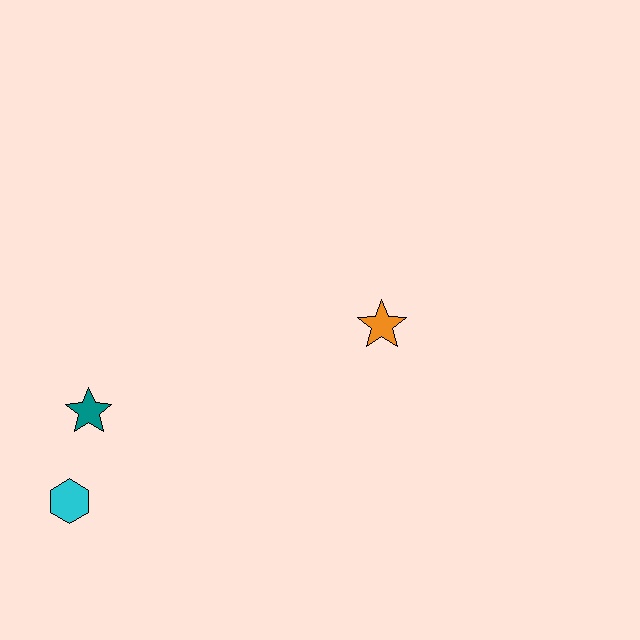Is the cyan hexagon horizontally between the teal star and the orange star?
No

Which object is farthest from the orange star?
The cyan hexagon is farthest from the orange star.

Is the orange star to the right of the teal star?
Yes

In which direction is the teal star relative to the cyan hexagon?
The teal star is above the cyan hexagon.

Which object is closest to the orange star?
The teal star is closest to the orange star.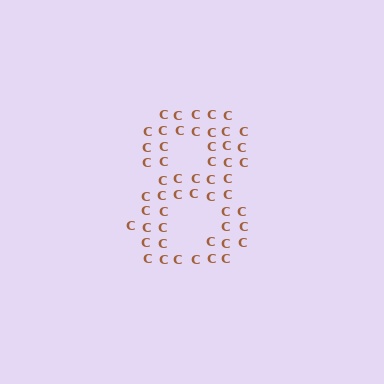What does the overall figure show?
The overall figure shows the digit 8.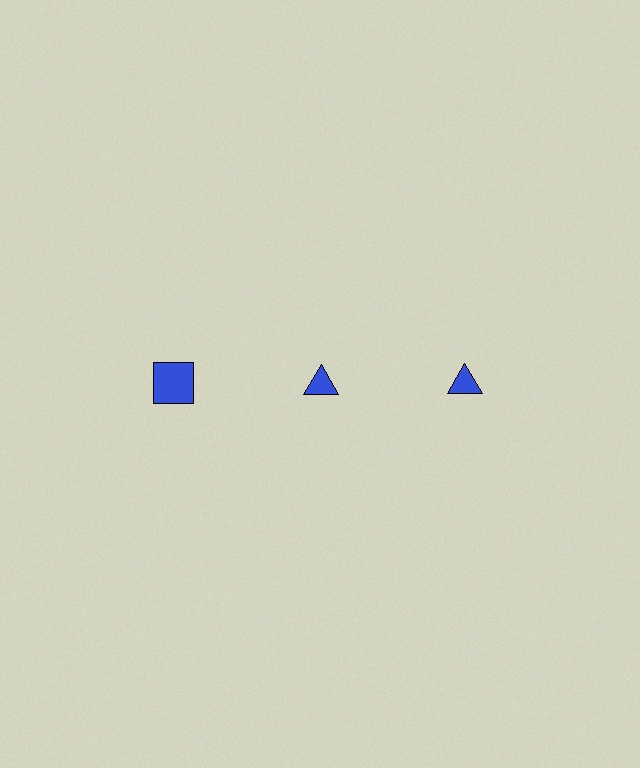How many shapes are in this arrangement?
There are 3 shapes arranged in a grid pattern.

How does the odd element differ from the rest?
It has a different shape: square instead of triangle.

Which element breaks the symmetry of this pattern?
The blue square in the top row, leftmost column breaks the symmetry. All other shapes are blue triangles.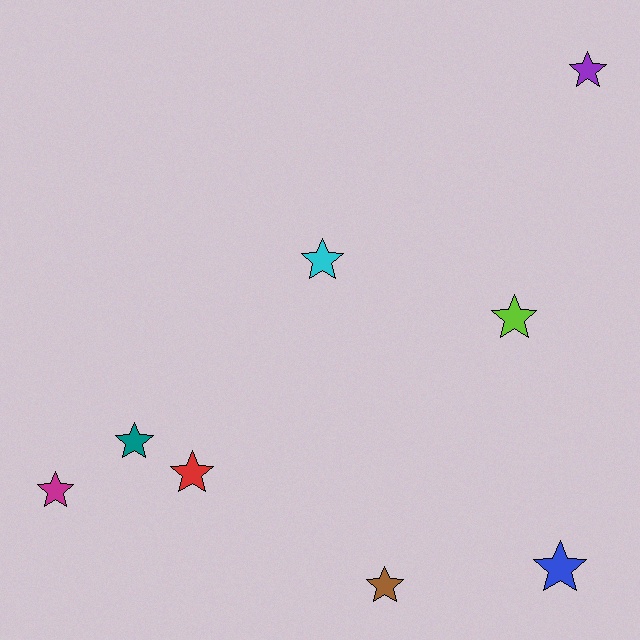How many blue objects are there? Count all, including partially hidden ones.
There is 1 blue object.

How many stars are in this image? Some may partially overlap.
There are 8 stars.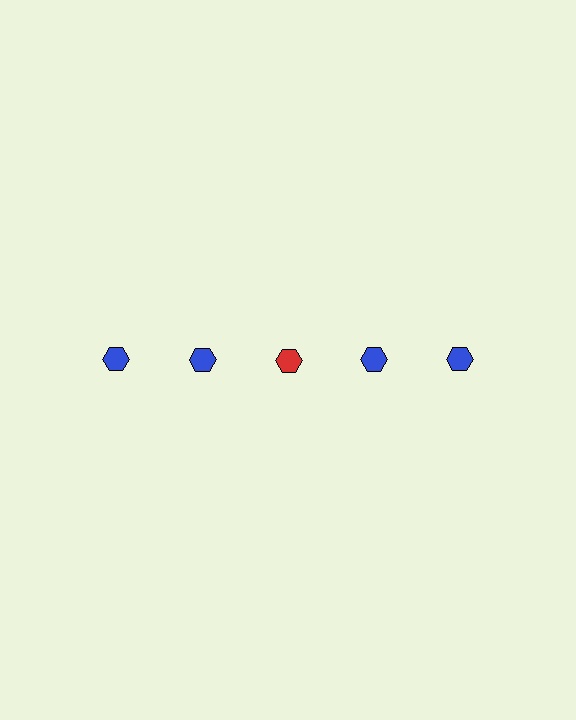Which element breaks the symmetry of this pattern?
The red hexagon in the top row, center column breaks the symmetry. All other shapes are blue hexagons.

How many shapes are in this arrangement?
There are 5 shapes arranged in a grid pattern.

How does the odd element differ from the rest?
It has a different color: red instead of blue.